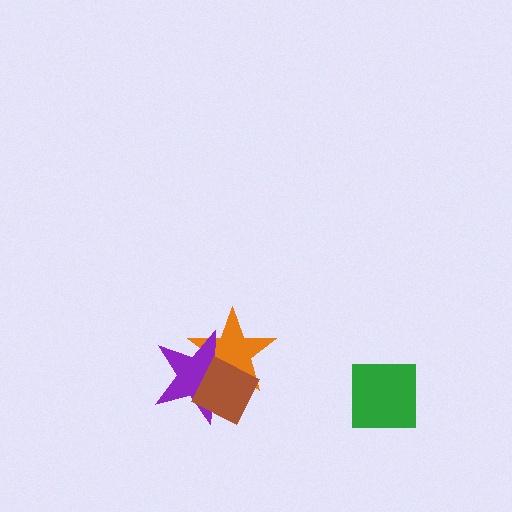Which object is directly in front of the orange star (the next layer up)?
The purple star is directly in front of the orange star.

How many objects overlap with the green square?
0 objects overlap with the green square.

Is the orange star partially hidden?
Yes, it is partially covered by another shape.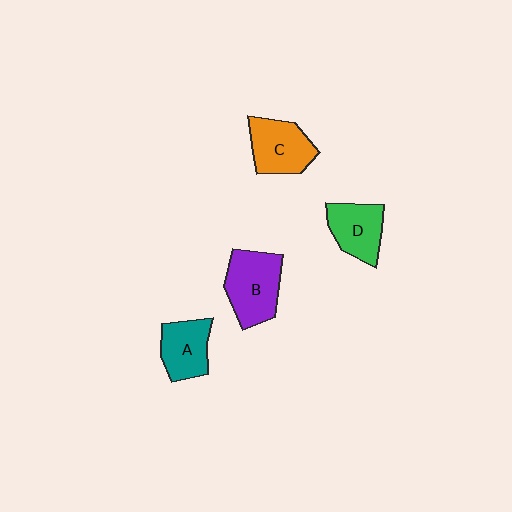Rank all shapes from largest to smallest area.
From largest to smallest: B (purple), C (orange), D (green), A (teal).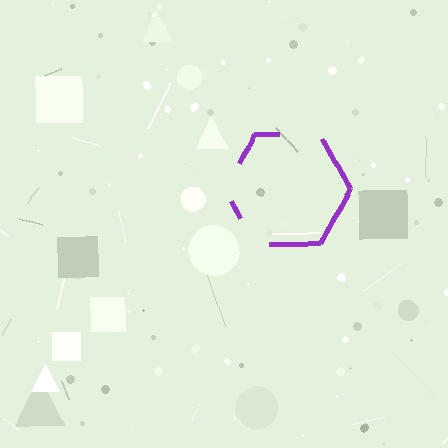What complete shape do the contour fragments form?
The contour fragments form a hexagon.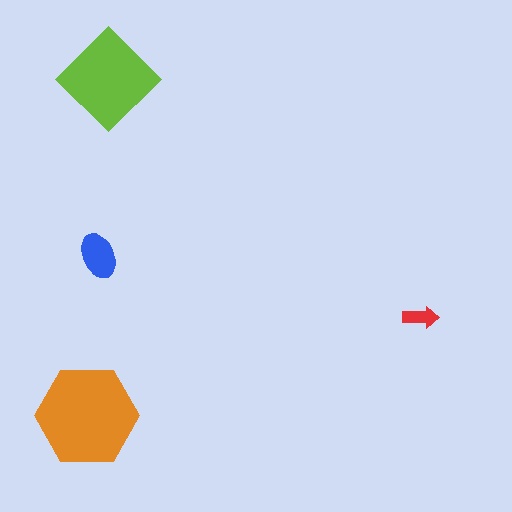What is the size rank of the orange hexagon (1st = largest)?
1st.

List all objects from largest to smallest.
The orange hexagon, the lime diamond, the blue ellipse, the red arrow.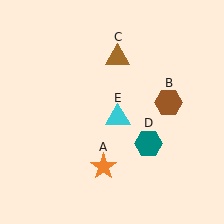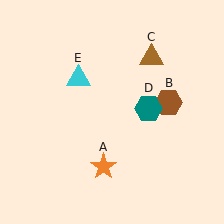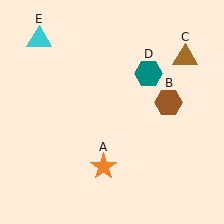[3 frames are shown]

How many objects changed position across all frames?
3 objects changed position: brown triangle (object C), teal hexagon (object D), cyan triangle (object E).